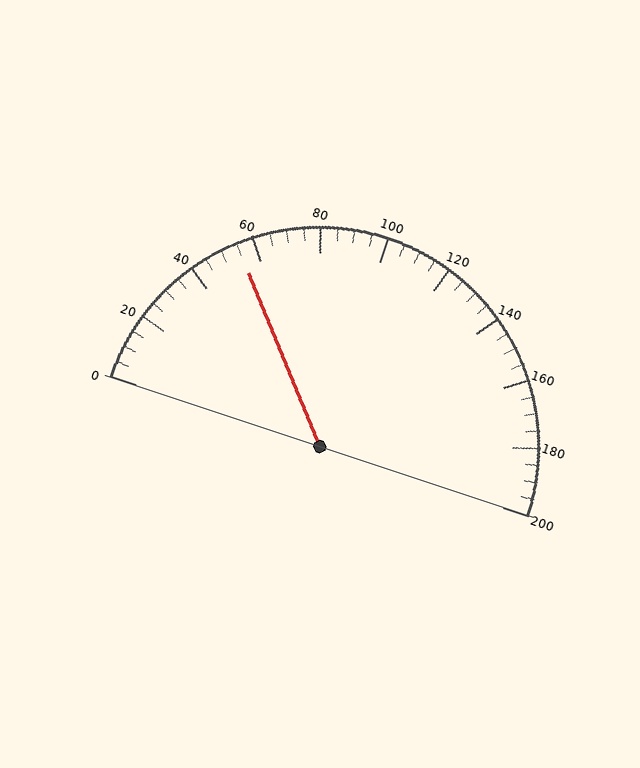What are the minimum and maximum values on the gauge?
The gauge ranges from 0 to 200.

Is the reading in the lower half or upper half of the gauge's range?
The reading is in the lower half of the range (0 to 200).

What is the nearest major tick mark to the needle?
The nearest major tick mark is 60.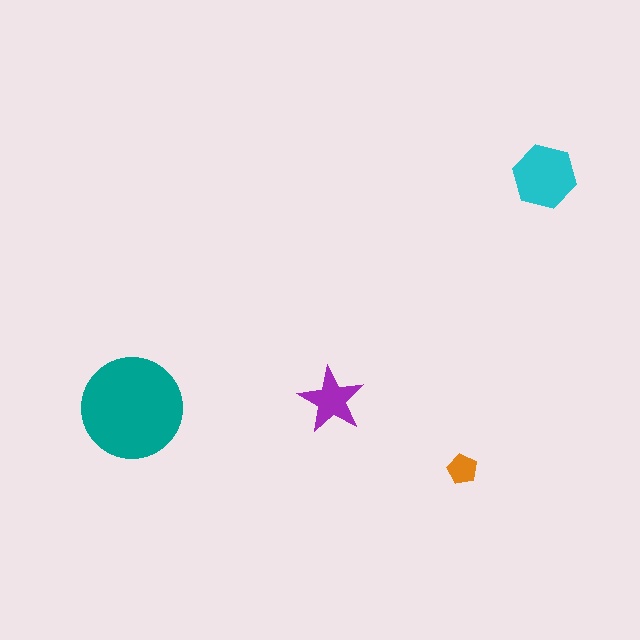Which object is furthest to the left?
The teal circle is leftmost.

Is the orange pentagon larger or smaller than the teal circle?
Smaller.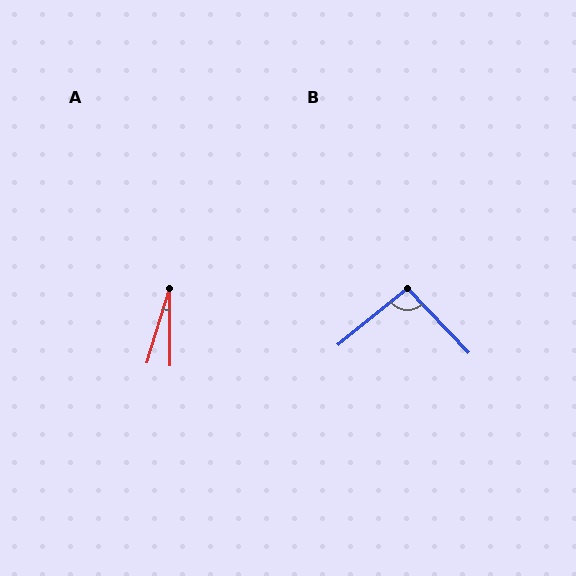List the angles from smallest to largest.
A (17°), B (95°).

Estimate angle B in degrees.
Approximately 95 degrees.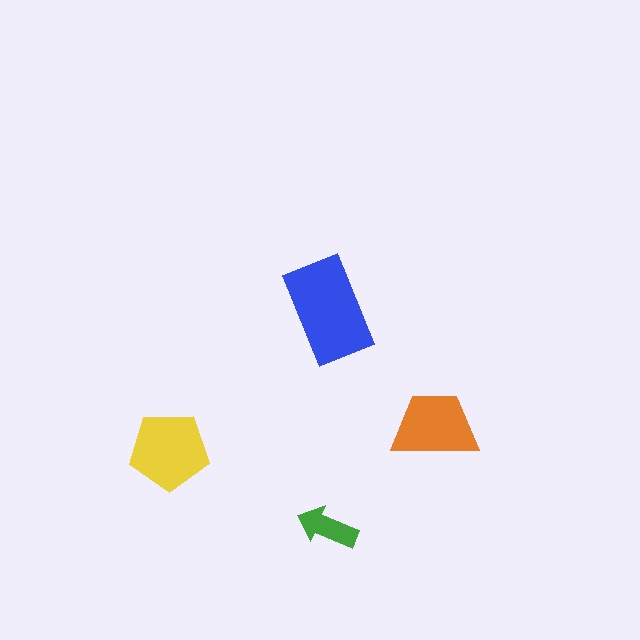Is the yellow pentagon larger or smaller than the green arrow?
Larger.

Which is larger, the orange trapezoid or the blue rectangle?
The blue rectangle.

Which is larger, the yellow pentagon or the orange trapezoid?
The yellow pentagon.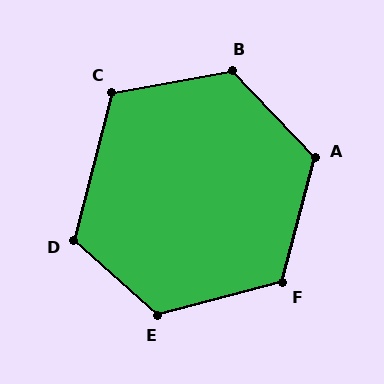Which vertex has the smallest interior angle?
C, at approximately 115 degrees.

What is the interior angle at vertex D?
Approximately 117 degrees (obtuse).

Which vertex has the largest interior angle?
E, at approximately 124 degrees.